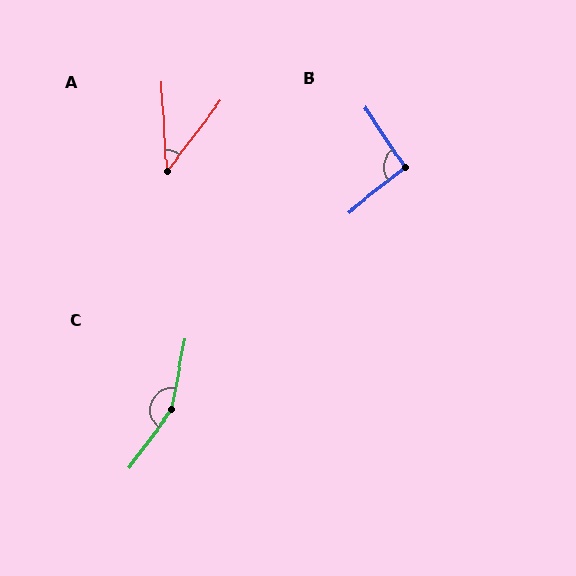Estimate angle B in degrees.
Approximately 95 degrees.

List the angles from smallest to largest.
A (40°), B (95°), C (154°).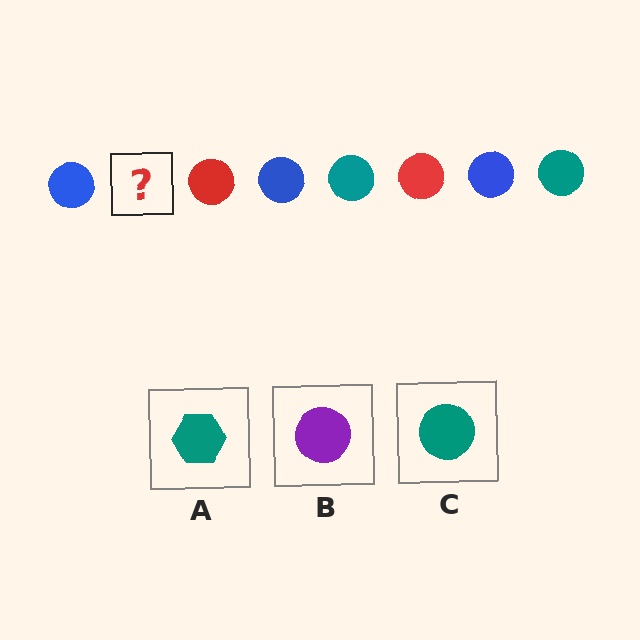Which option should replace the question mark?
Option C.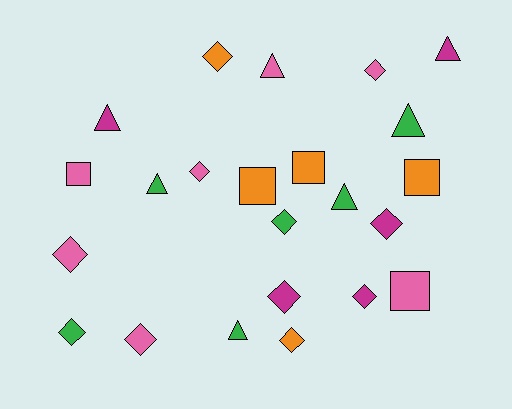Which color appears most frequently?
Pink, with 7 objects.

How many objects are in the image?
There are 23 objects.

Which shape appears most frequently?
Diamond, with 11 objects.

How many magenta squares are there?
There are no magenta squares.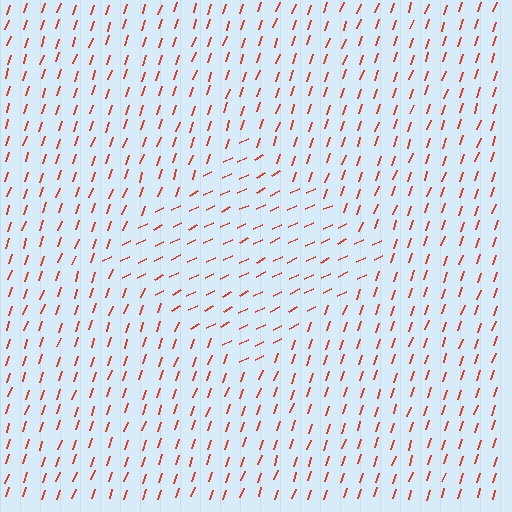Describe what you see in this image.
The image is filled with small red line segments. A diamond region in the image has lines oriented differently from the surrounding lines, creating a visible texture boundary.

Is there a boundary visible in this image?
Yes, there is a texture boundary formed by a change in line orientation.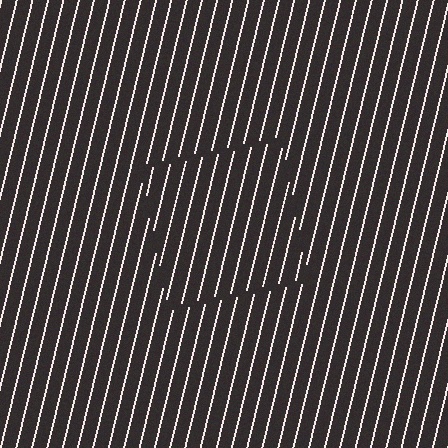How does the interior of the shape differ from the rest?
The interior of the shape contains the same grating, shifted by half a period — the contour is defined by the phase discontinuity where line-ends from the inner and outer gratings abut.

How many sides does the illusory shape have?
4 sides — the line-ends trace a square.